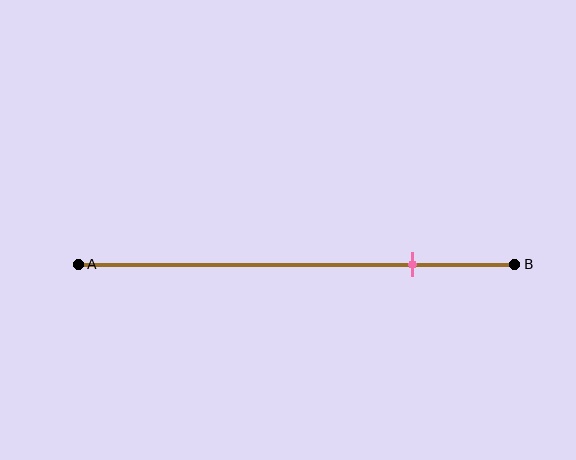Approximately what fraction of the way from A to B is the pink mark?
The pink mark is approximately 75% of the way from A to B.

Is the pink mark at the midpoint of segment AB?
No, the mark is at about 75% from A, not at the 50% midpoint.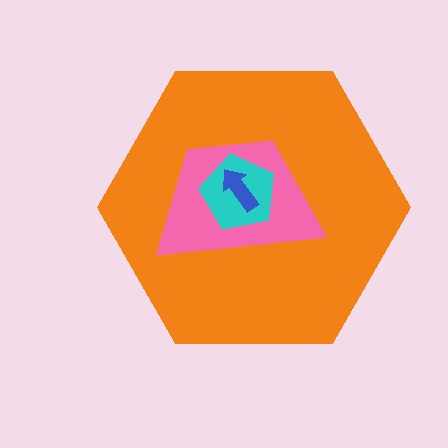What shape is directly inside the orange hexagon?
The pink trapezoid.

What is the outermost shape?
The orange hexagon.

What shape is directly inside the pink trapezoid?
The cyan pentagon.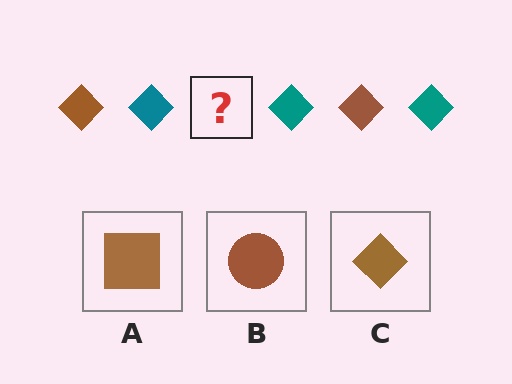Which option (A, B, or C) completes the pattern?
C.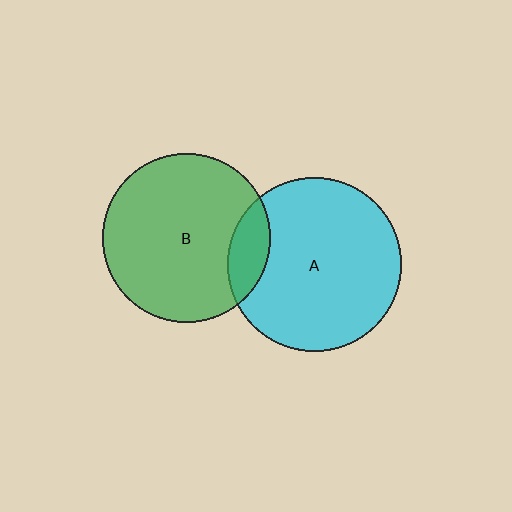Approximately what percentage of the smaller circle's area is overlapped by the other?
Approximately 15%.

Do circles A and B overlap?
Yes.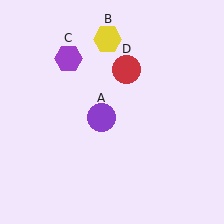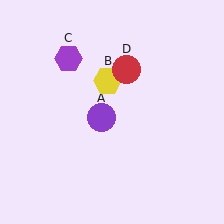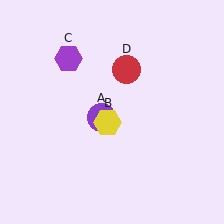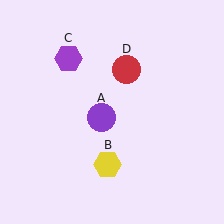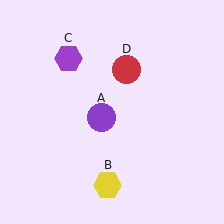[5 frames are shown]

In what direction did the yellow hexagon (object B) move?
The yellow hexagon (object B) moved down.